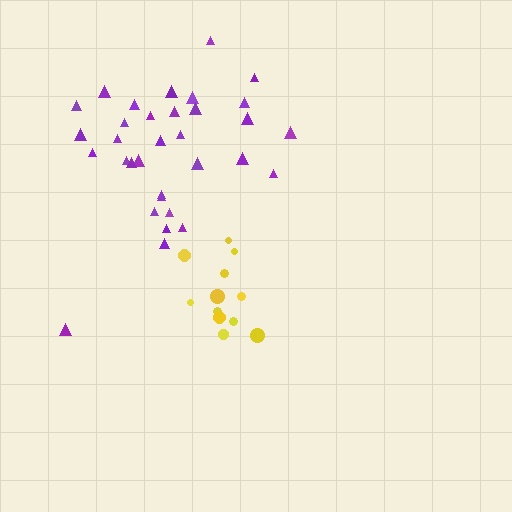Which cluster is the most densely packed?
Yellow.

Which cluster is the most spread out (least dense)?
Purple.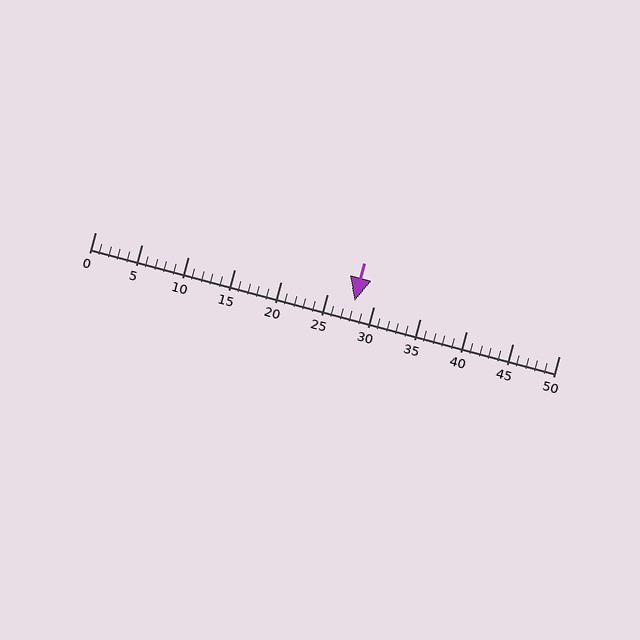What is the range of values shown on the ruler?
The ruler shows values from 0 to 50.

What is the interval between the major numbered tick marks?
The major tick marks are spaced 5 units apart.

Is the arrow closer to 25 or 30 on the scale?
The arrow is closer to 30.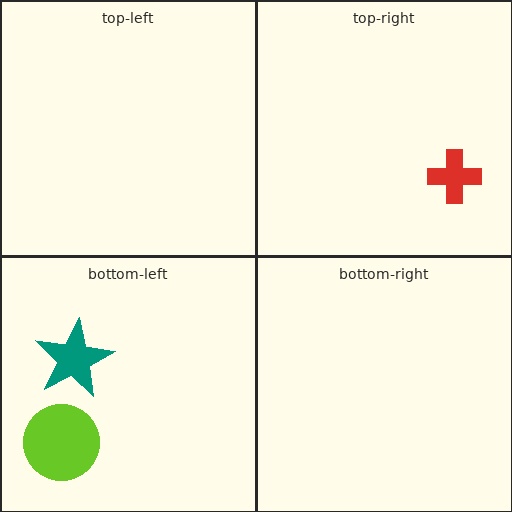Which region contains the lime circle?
The bottom-left region.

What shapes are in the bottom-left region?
The teal star, the lime circle.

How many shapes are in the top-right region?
1.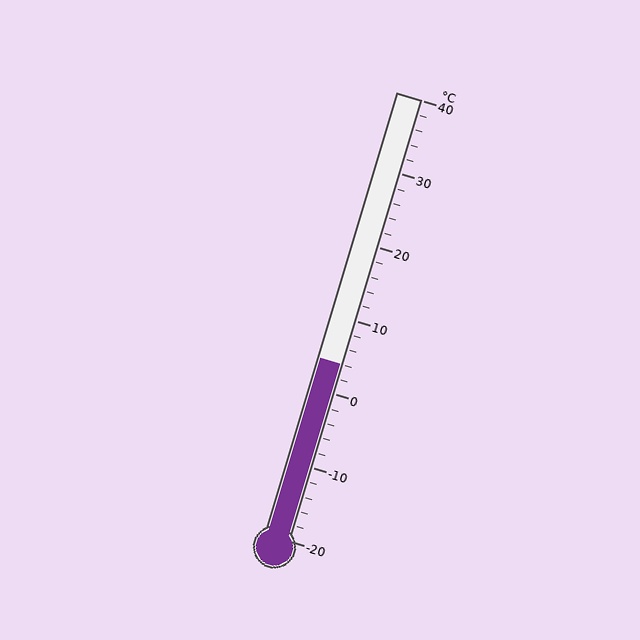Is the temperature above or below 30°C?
The temperature is below 30°C.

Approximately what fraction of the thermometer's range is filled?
The thermometer is filled to approximately 40% of its range.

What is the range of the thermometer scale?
The thermometer scale ranges from -20°C to 40°C.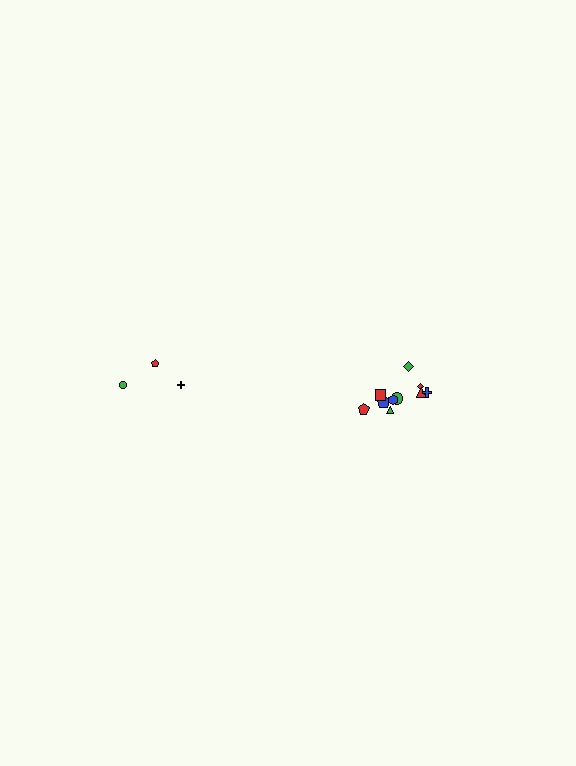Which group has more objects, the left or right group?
The right group.